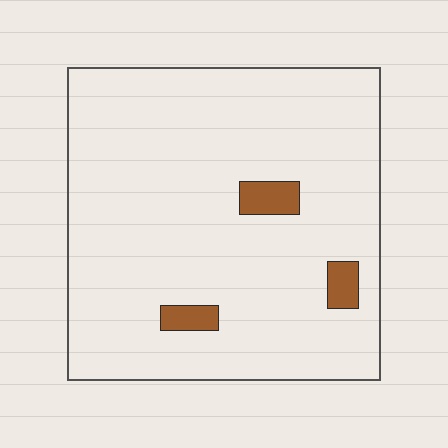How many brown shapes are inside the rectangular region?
3.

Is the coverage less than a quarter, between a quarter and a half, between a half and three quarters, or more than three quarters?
Less than a quarter.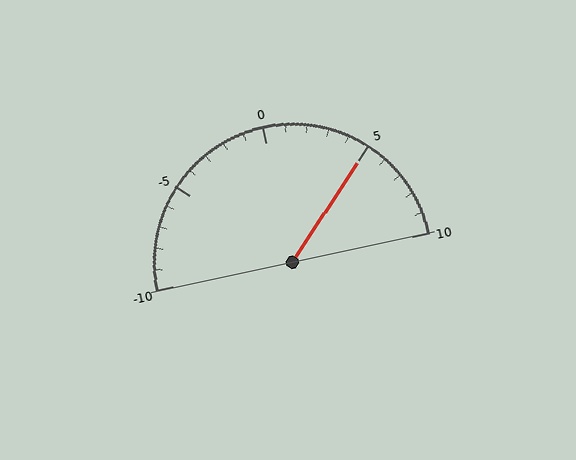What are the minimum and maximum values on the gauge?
The gauge ranges from -10 to 10.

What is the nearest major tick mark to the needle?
The nearest major tick mark is 5.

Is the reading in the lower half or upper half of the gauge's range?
The reading is in the upper half of the range (-10 to 10).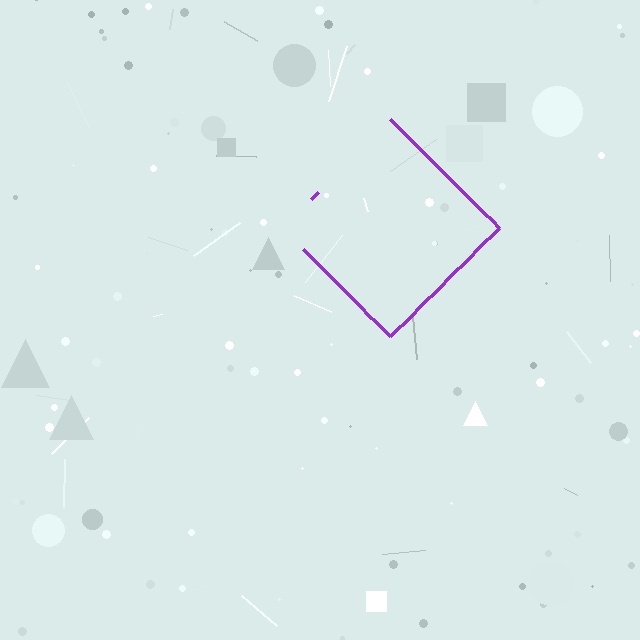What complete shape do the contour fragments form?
The contour fragments form a diamond.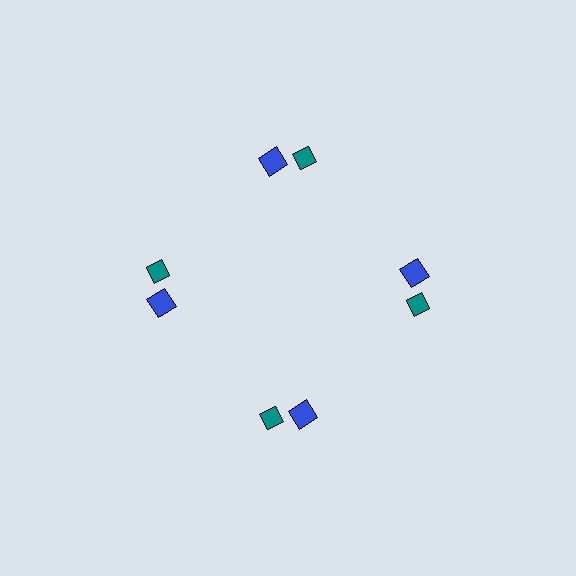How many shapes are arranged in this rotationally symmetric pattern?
There are 8 shapes, arranged in 4 groups of 2.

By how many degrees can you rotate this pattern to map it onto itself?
The pattern maps onto itself every 90 degrees of rotation.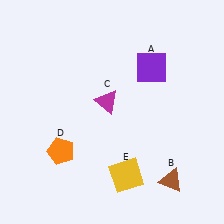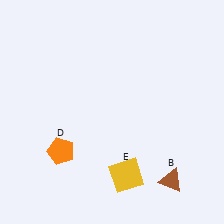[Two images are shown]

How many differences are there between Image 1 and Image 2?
There are 2 differences between the two images.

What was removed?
The magenta triangle (C), the purple square (A) were removed in Image 2.